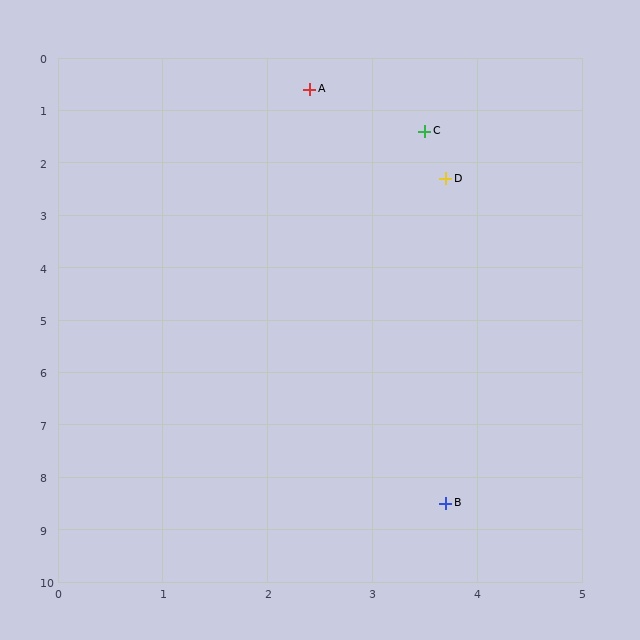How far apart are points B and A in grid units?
Points B and A are about 8.0 grid units apart.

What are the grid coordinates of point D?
Point D is at approximately (3.7, 2.3).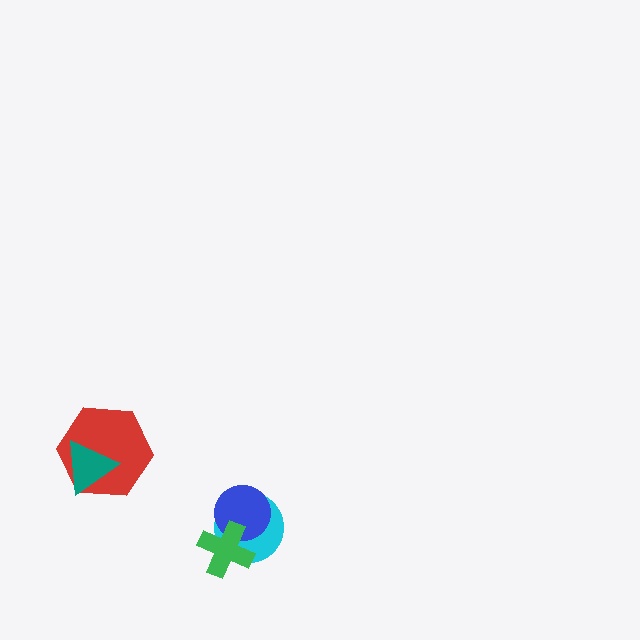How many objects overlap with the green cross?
2 objects overlap with the green cross.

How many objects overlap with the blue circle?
2 objects overlap with the blue circle.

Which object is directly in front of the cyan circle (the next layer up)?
The blue circle is directly in front of the cyan circle.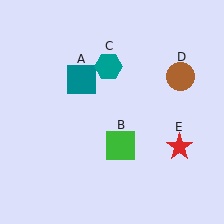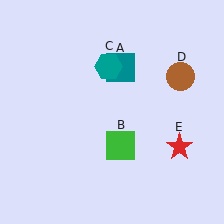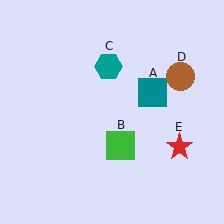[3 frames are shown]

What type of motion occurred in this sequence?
The teal square (object A) rotated clockwise around the center of the scene.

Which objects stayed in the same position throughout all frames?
Green square (object B) and teal hexagon (object C) and brown circle (object D) and red star (object E) remained stationary.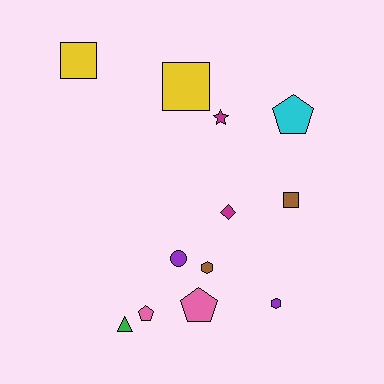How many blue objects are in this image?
There are no blue objects.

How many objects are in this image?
There are 12 objects.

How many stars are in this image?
There is 1 star.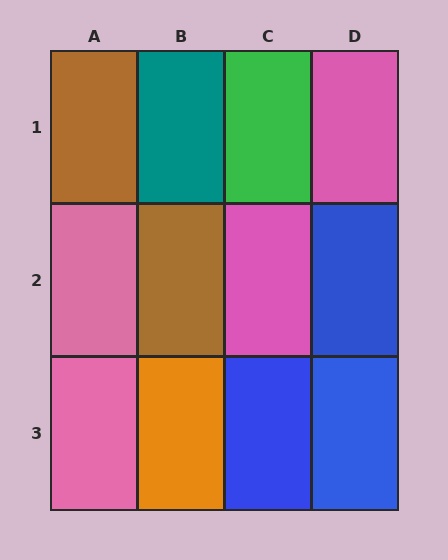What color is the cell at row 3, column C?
Blue.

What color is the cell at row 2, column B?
Brown.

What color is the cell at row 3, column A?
Pink.